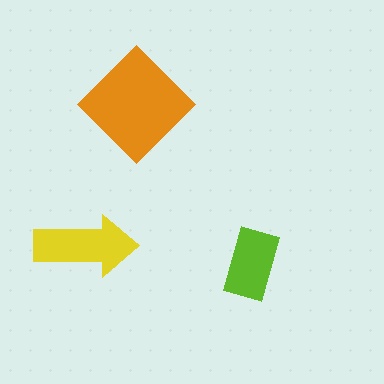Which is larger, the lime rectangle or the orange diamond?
The orange diamond.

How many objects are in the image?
There are 3 objects in the image.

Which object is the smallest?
The lime rectangle.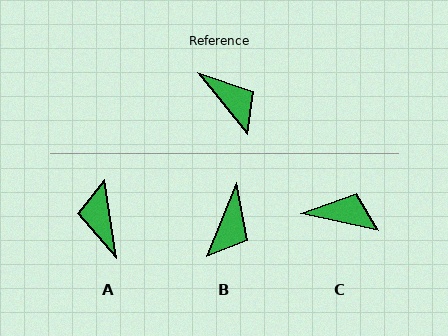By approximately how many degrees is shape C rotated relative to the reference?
Approximately 39 degrees counter-clockwise.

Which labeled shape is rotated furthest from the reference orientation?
A, about 149 degrees away.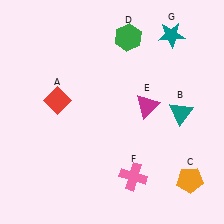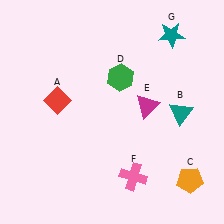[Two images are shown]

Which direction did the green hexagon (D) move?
The green hexagon (D) moved down.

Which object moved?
The green hexagon (D) moved down.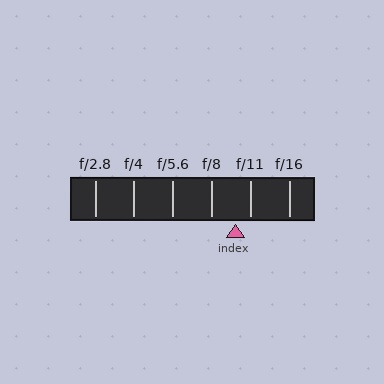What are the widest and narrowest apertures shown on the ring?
The widest aperture shown is f/2.8 and the narrowest is f/16.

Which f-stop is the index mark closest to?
The index mark is closest to f/11.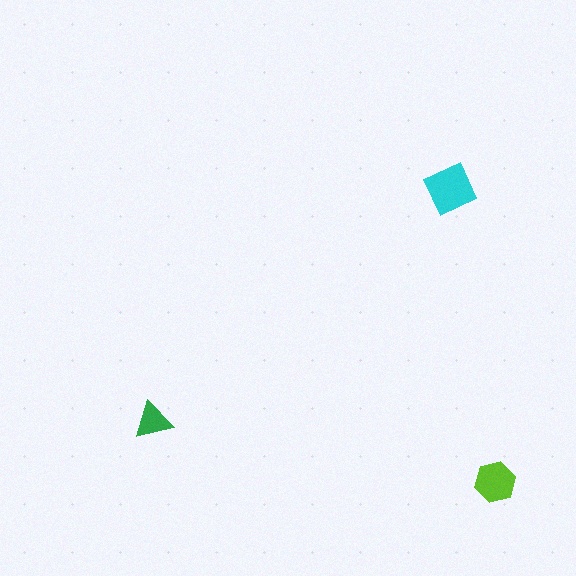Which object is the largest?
The cyan square.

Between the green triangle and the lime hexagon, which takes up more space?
The lime hexagon.